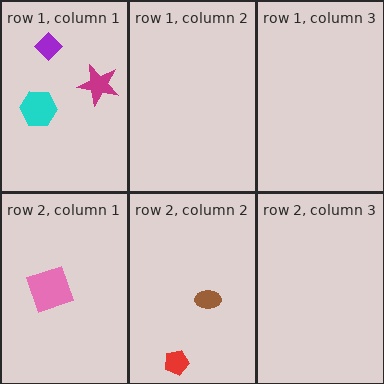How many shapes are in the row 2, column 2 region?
2.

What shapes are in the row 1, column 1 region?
The cyan hexagon, the magenta star, the purple diamond.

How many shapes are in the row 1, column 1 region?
3.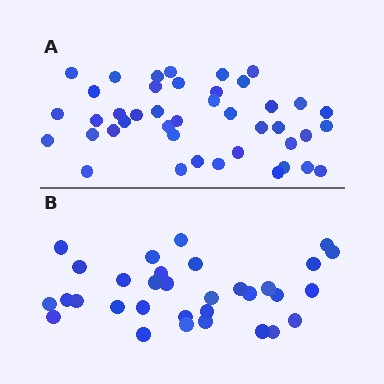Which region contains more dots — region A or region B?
Region A (the top region) has more dots.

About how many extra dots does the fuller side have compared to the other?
Region A has roughly 10 or so more dots than region B.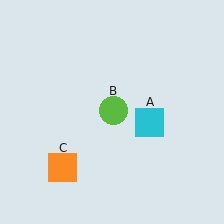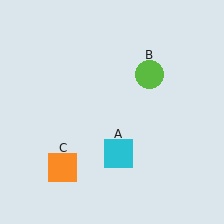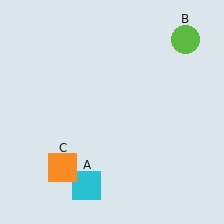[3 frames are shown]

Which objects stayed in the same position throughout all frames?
Orange square (object C) remained stationary.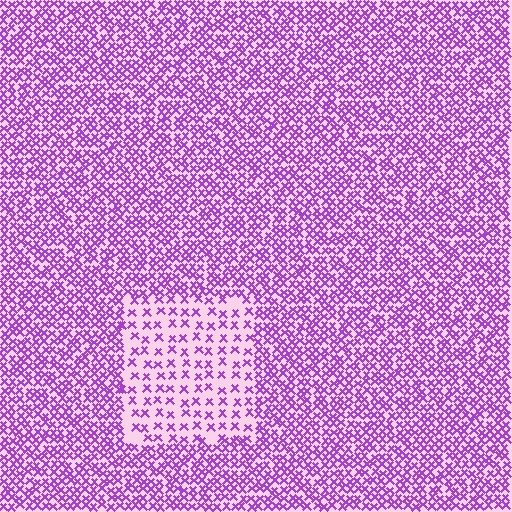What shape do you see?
I see a rectangle.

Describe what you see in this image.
The image contains small purple elements arranged at two different densities. A rectangle-shaped region is visible where the elements are less densely packed than the surrounding area.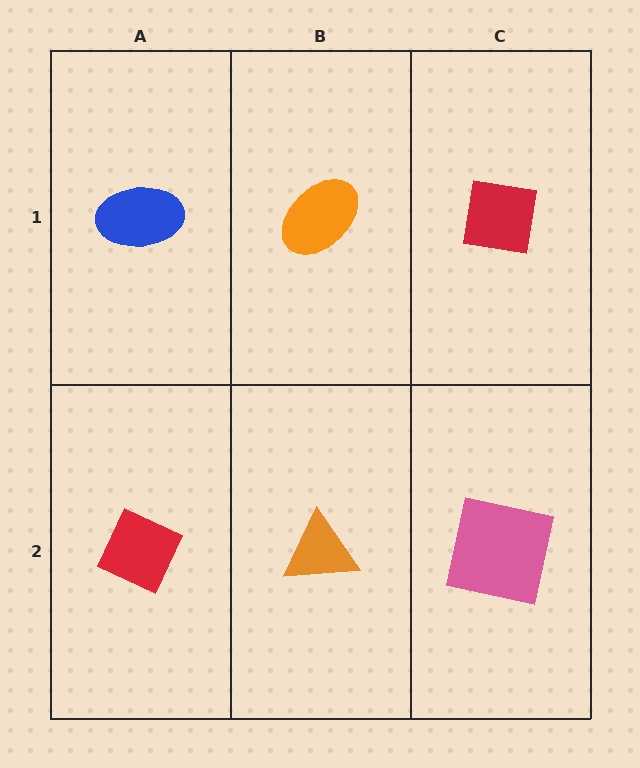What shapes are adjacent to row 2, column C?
A red square (row 1, column C), an orange triangle (row 2, column B).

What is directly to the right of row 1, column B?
A red square.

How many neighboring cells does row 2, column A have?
2.